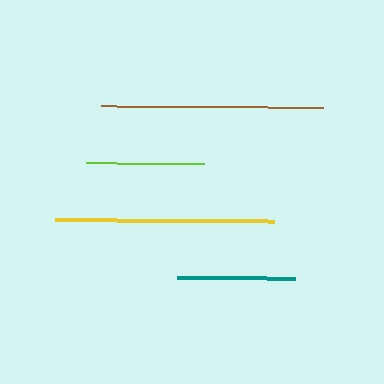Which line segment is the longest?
The brown line is the longest at approximately 222 pixels.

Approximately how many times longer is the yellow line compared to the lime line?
The yellow line is approximately 1.9 times the length of the lime line.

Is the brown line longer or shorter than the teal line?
The brown line is longer than the teal line.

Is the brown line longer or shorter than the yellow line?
The brown line is longer than the yellow line.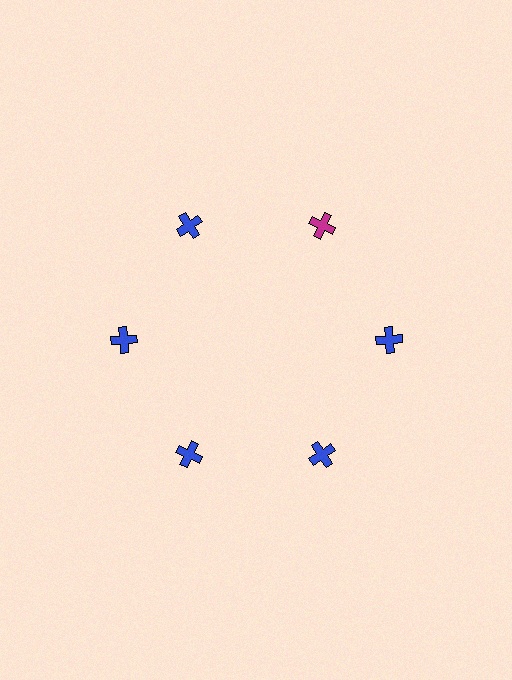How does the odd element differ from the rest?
It has a different color: magenta instead of blue.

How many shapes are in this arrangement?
There are 6 shapes arranged in a ring pattern.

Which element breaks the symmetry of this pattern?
The magenta cross at roughly the 1 o'clock position breaks the symmetry. All other shapes are blue crosses.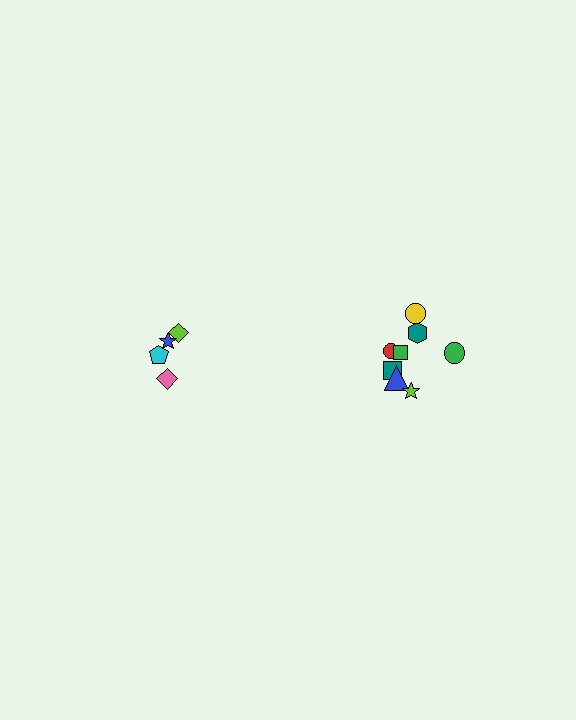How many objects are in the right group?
There are 8 objects.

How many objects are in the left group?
There are 4 objects.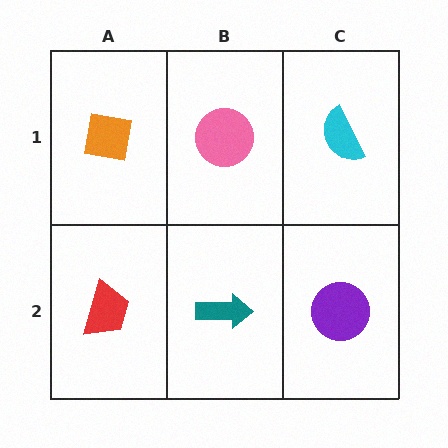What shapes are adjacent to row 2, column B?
A pink circle (row 1, column B), a red trapezoid (row 2, column A), a purple circle (row 2, column C).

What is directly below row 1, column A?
A red trapezoid.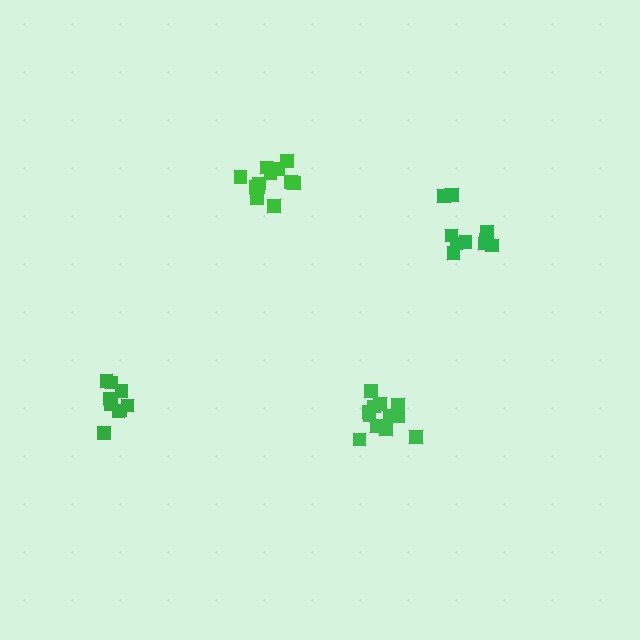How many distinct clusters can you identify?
There are 4 distinct clusters.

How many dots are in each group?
Group 1: 11 dots, Group 2: 12 dots, Group 3: 12 dots, Group 4: 9 dots (44 total).